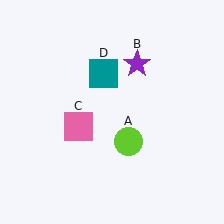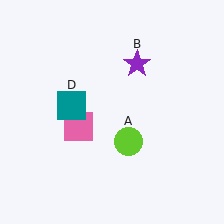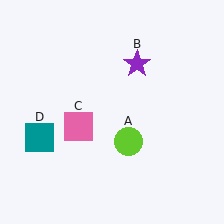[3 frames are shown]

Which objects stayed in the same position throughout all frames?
Lime circle (object A) and purple star (object B) and pink square (object C) remained stationary.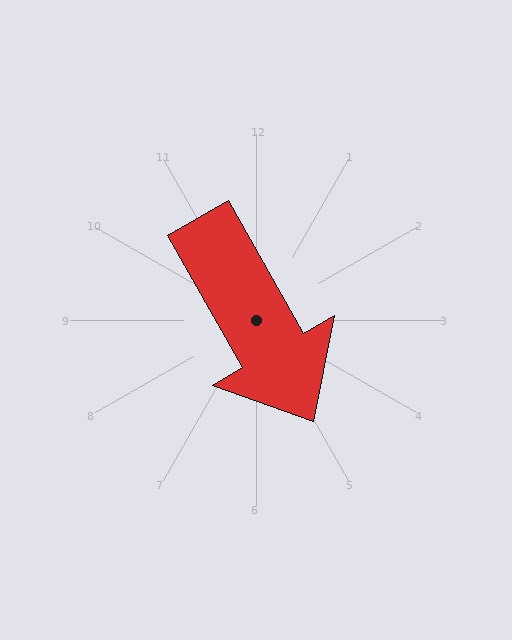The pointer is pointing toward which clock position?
Roughly 5 o'clock.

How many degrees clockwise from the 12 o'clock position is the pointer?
Approximately 150 degrees.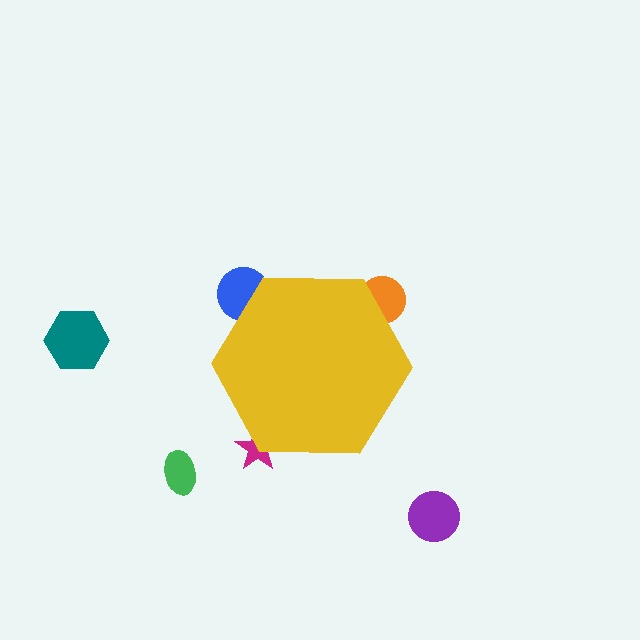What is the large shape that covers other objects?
A yellow hexagon.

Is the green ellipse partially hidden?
No, the green ellipse is fully visible.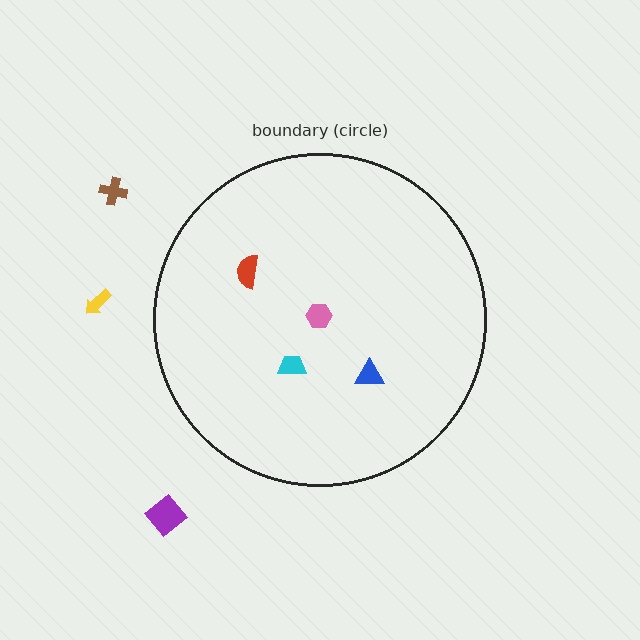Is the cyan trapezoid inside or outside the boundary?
Inside.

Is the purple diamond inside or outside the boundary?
Outside.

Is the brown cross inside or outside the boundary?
Outside.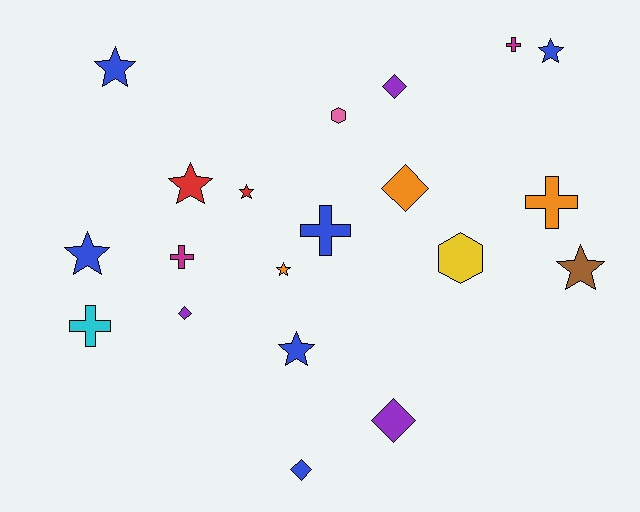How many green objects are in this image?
There are no green objects.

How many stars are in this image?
There are 8 stars.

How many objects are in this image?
There are 20 objects.